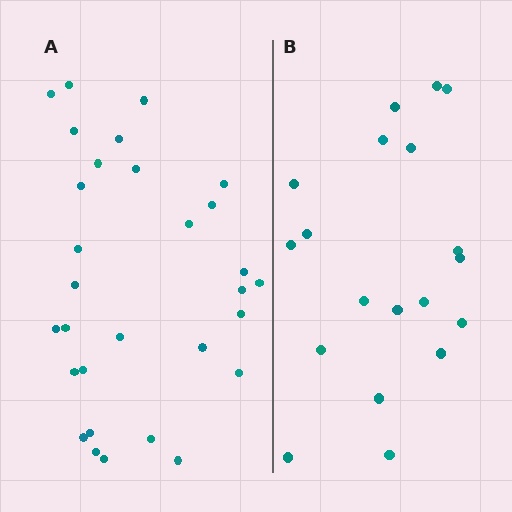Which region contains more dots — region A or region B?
Region A (the left region) has more dots.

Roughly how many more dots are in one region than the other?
Region A has roughly 12 or so more dots than region B.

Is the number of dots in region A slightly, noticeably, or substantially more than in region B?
Region A has substantially more. The ratio is roughly 1.6 to 1.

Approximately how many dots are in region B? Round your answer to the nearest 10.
About 20 dots. (The exact count is 19, which rounds to 20.)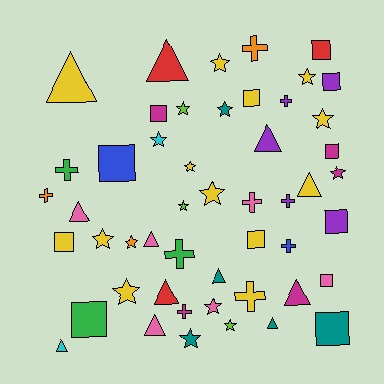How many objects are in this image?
There are 50 objects.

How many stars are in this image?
There are 16 stars.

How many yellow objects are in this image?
There are 13 yellow objects.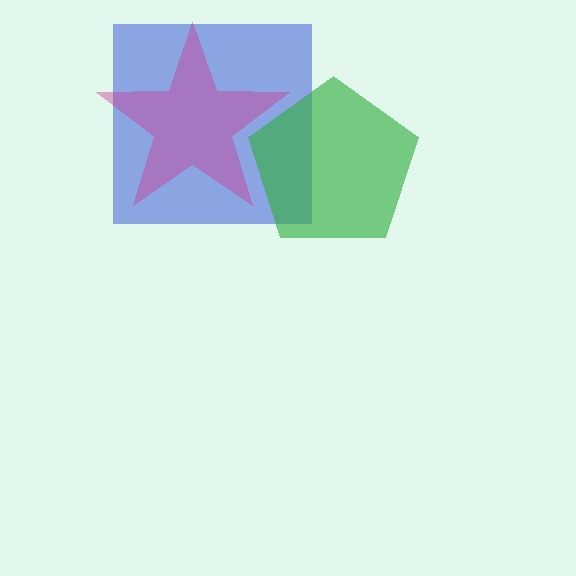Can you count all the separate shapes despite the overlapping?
Yes, there are 3 separate shapes.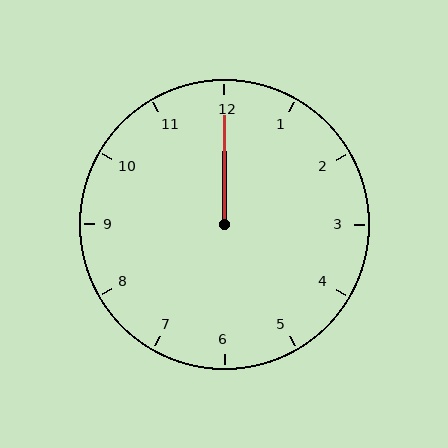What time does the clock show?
12:00.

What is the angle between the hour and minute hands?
Approximately 0 degrees.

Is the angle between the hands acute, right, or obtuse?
It is acute.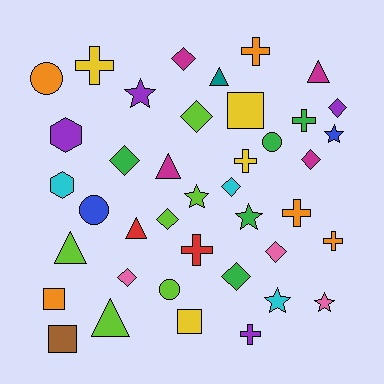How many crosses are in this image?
There are 8 crosses.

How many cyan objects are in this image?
There are 3 cyan objects.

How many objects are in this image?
There are 40 objects.